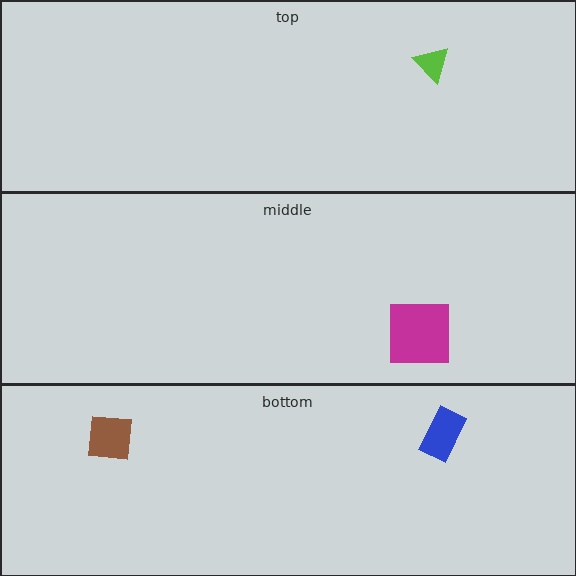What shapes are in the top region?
The lime triangle.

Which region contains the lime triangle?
The top region.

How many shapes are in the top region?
1.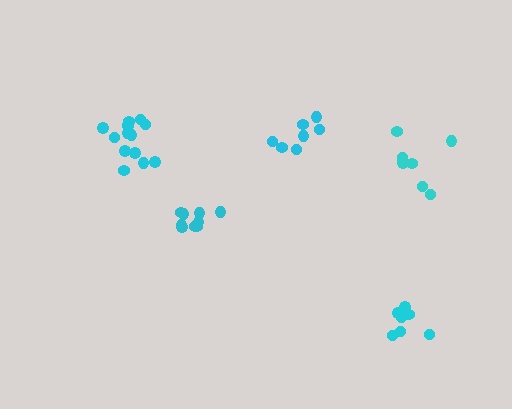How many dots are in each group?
Group 1: 10 dots, Group 2: 8 dots, Group 3: 7 dots, Group 4: 13 dots, Group 5: 7 dots (45 total).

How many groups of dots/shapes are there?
There are 5 groups.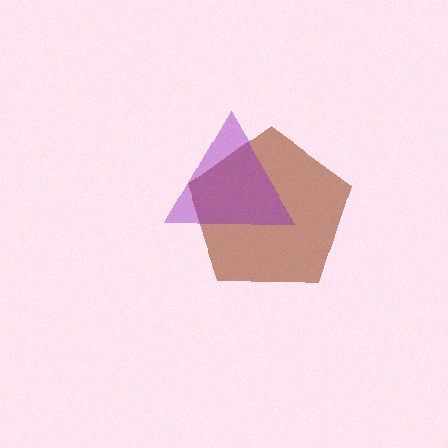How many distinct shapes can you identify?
There are 2 distinct shapes: a brown pentagon, a purple triangle.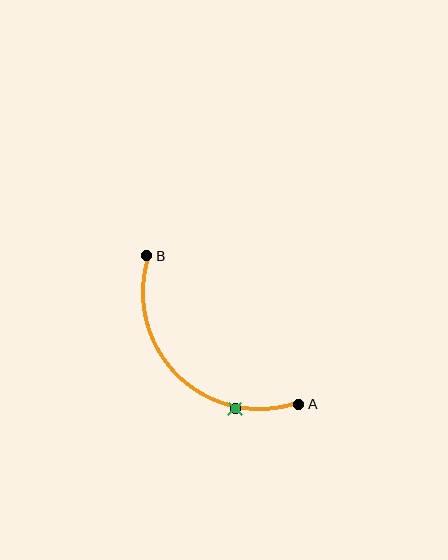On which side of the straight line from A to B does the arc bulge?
The arc bulges below and to the left of the straight line connecting A and B.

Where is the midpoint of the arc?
The arc midpoint is the point on the curve farthest from the straight line joining A and B. It sits below and to the left of that line.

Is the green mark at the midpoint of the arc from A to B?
No. The green mark lies on the arc but is closer to endpoint A. The arc midpoint would be at the point on the curve equidistant along the arc from both A and B.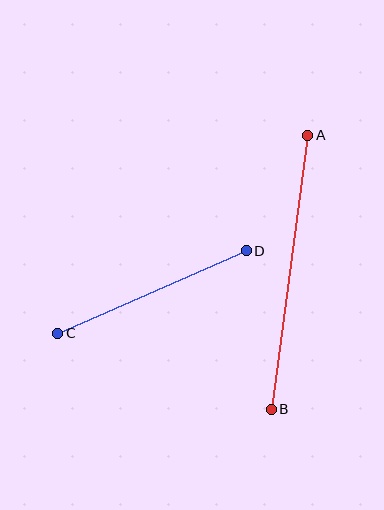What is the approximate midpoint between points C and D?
The midpoint is at approximately (152, 292) pixels.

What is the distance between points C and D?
The distance is approximately 206 pixels.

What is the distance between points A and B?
The distance is approximately 277 pixels.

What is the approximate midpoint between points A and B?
The midpoint is at approximately (290, 272) pixels.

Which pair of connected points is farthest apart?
Points A and B are farthest apart.